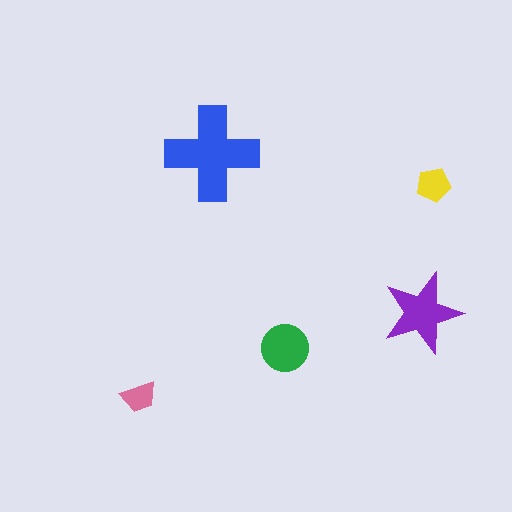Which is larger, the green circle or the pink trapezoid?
The green circle.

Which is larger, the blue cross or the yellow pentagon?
The blue cross.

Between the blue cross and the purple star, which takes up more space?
The blue cross.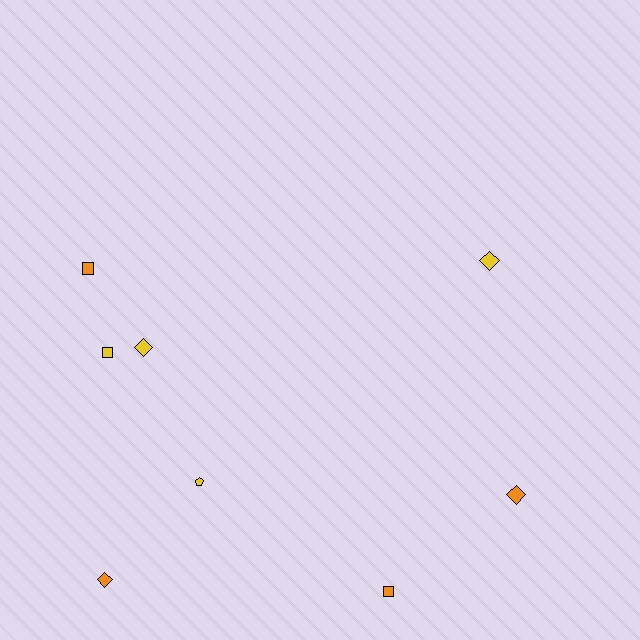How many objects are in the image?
There are 8 objects.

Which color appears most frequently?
Yellow, with 4 objects.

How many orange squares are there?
There are 2 orange squares.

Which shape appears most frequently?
Diamond, with 4 objects.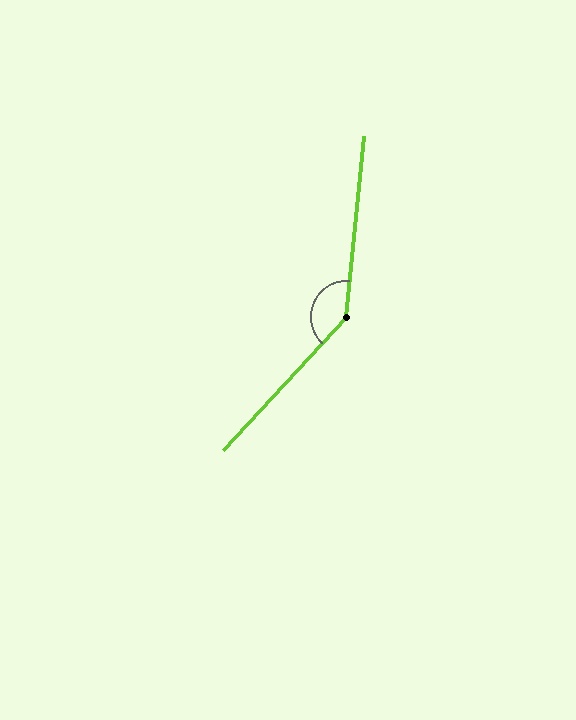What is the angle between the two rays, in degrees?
Approximately 143 degrees.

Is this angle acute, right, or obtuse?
It is obtuse.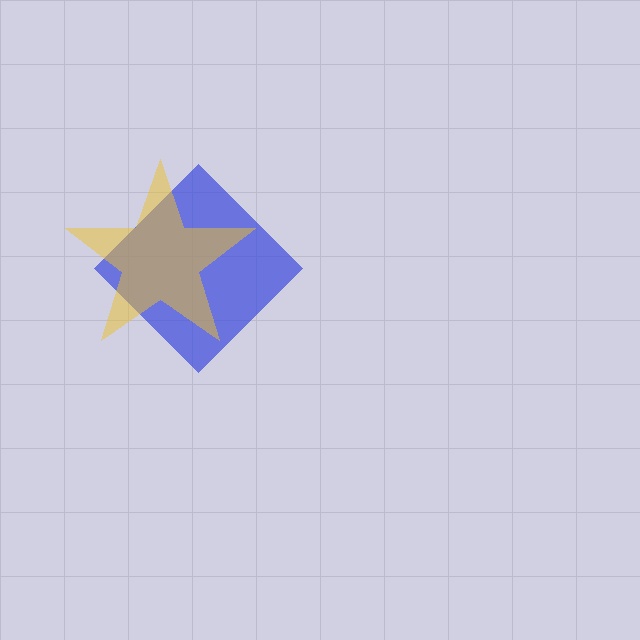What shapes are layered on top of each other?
The layered shapes are: a blue diamond, a yellow star.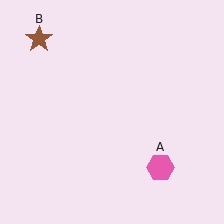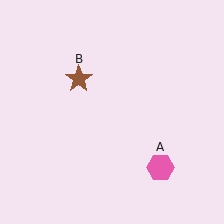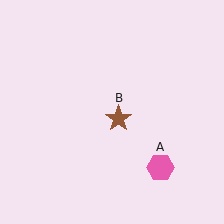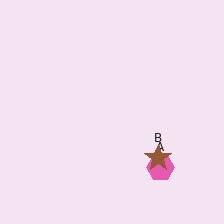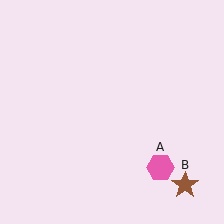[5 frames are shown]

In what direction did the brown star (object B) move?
The brown star (object B) moved down and to the right.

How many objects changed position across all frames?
1 object changed position: brown star (object B).